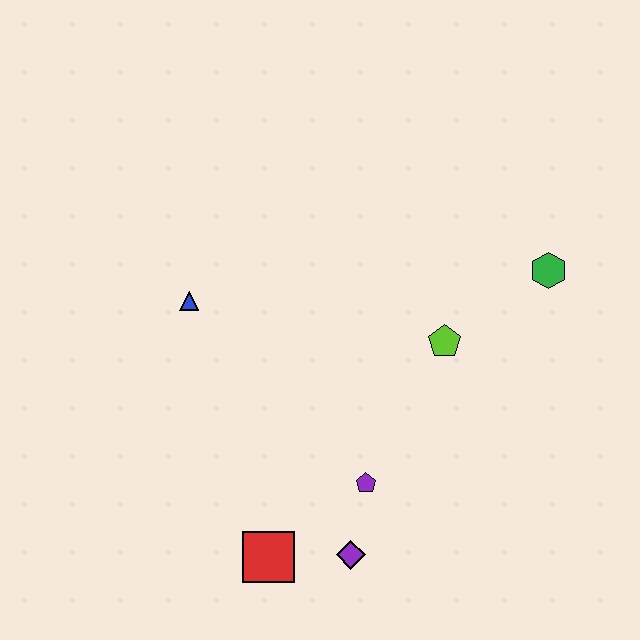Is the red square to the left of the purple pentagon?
Yes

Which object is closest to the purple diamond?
The purple pentagon is closest to the purple diamond.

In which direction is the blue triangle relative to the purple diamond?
The blue triangle is above the purple diamond.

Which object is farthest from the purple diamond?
The green hexagon is farthest from the purple diamond.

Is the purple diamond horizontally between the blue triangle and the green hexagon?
Yes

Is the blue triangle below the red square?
No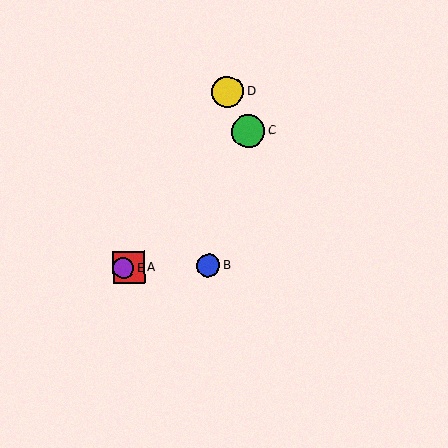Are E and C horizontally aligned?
No, E is at y≈268 and C is at y≈131.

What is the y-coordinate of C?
Object C is at y≈131.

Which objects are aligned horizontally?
Objects A, B, E are aligned horizontally.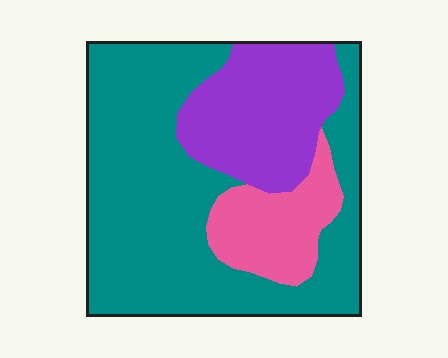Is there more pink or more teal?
Teal.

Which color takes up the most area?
Teal, at roughly 60%.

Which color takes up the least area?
Pink, at roughly 15%.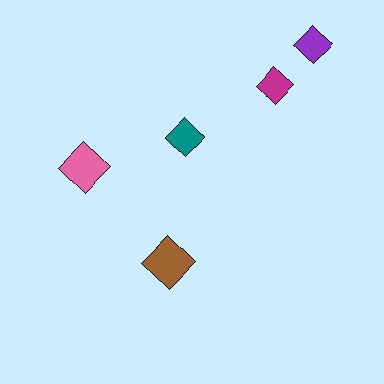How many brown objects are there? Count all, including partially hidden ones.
There is 1 brown object.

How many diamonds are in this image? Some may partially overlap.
There are 5 diamonds.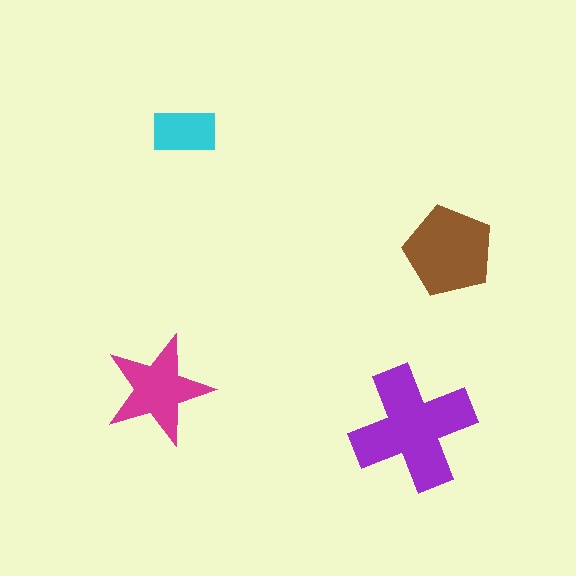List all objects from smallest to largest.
The cyan rectangle, the magenta star, the brown pentagon, the purple cross.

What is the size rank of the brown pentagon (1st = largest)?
2nd.